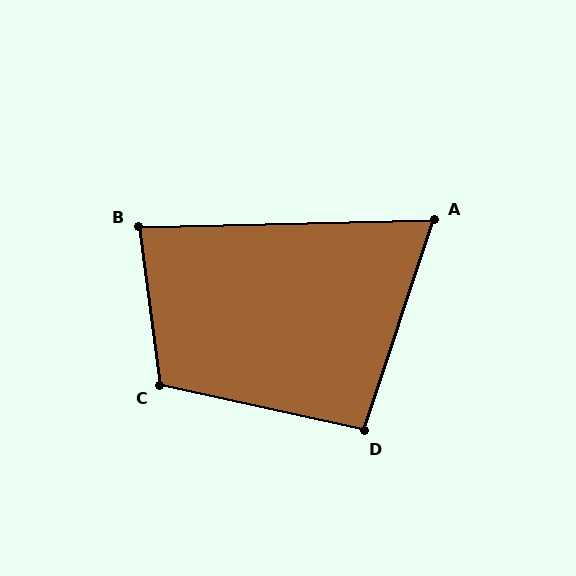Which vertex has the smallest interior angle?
A, at approximately 70 degrees.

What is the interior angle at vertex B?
Approximately 84 degrees (acute).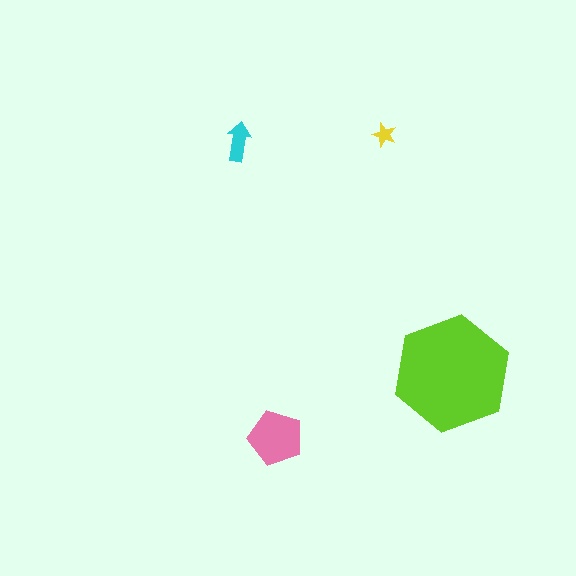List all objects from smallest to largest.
The yellow star, the cyan arrow, the pink pentagon, the lime hexagon.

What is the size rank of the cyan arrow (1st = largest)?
3rd.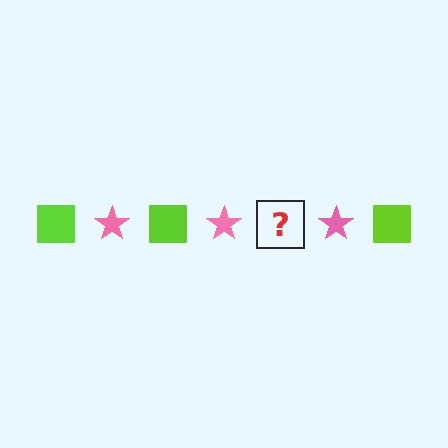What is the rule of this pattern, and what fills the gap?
The rule is that the pattern alternates between lime square and pink star. The gap should be filled with a lime square.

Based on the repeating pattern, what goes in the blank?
The blank should be a lime square.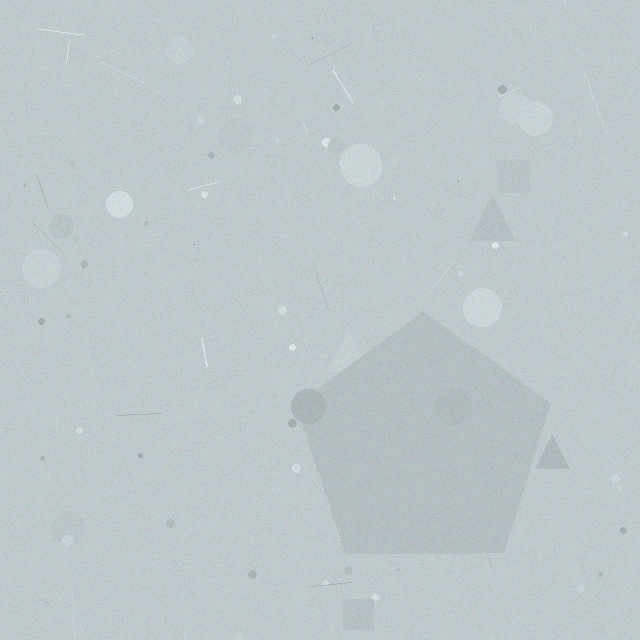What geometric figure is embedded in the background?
A pentagon is embedded in the background.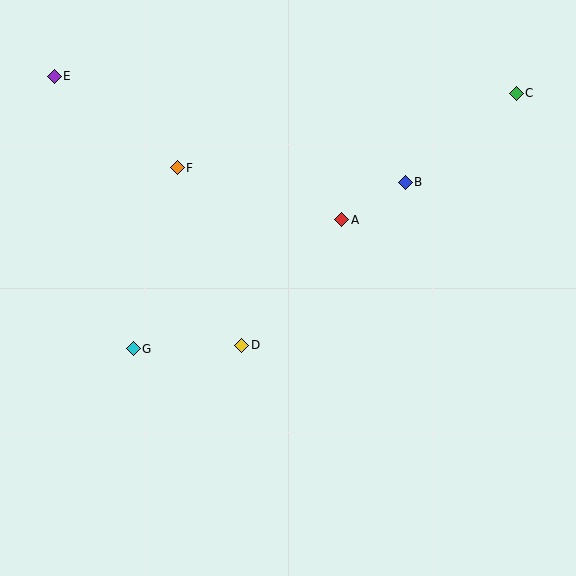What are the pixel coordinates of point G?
Point G is at (133, 349).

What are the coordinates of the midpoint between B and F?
The midpoint between B and F is at (291, 175).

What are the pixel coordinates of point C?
Point C is at (516, 93).